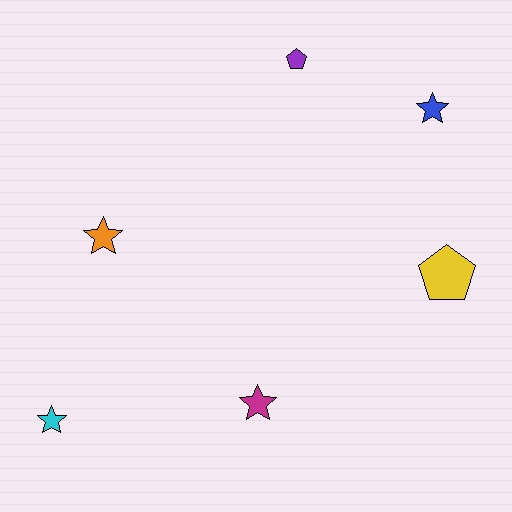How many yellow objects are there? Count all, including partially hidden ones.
There is 1 yellow object.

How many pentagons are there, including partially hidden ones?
There are 2 pentagons.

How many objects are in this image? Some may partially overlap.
There are 6 objects.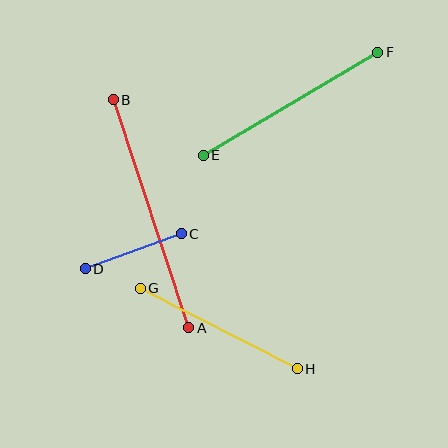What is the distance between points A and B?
The distance is approximately 240 pixels.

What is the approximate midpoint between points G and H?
The midpoint is at approximately (219, 329) pixels.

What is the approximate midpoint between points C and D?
The midpoint is at approximately (133, 251) pixels.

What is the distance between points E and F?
The distance is approximately 202 pixels.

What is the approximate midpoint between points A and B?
The midpoint is at approximately (151, 214) pixels.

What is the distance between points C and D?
The distance is approximately 102 pixels.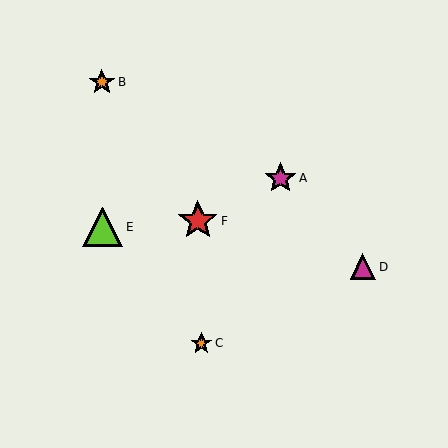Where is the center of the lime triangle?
The center of the lime triangle is at (103, 227).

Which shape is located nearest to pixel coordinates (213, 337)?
The orange star (labeled C) at (201, 343) is nearest to that location.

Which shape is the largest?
The lime triangle (labeled E) is the largest.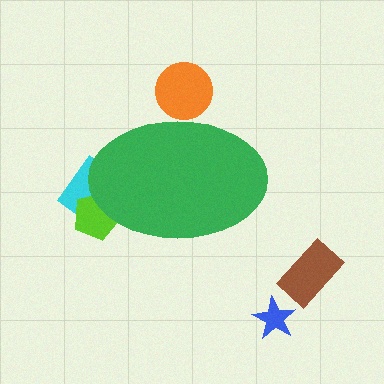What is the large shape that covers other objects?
A green ellipse.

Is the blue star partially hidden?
No, the blue star is fully visible.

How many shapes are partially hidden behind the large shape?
3 shapes are partially hidden.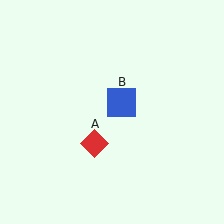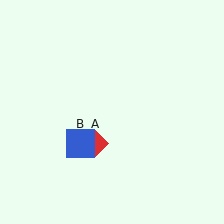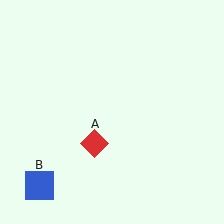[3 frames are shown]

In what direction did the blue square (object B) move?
The blue square (object B) moved down and to the left.